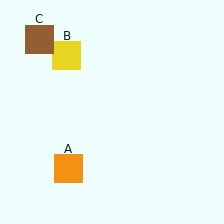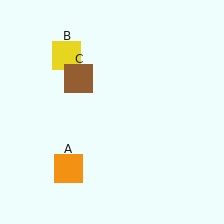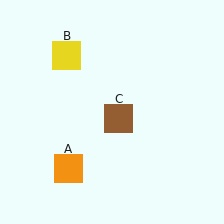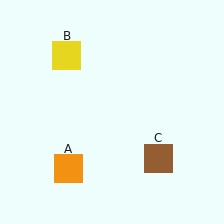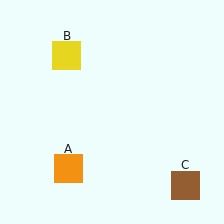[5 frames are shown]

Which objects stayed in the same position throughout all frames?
Orange square (object A) and yellow square (object B) remained stationary.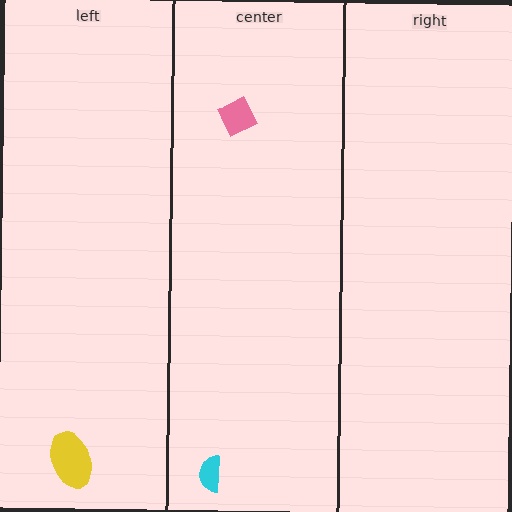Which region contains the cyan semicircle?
The center region.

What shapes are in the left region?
The yellow ellipse.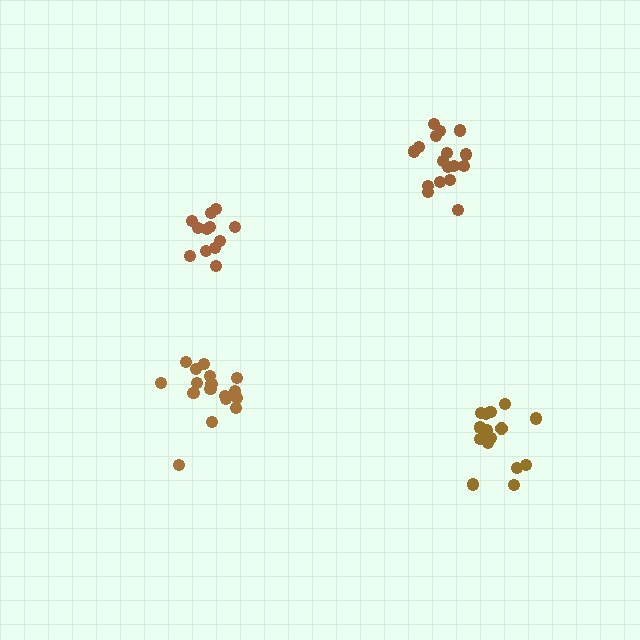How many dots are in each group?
Group 1: 12 dots, Group 2: 17 dots, Group 3: 17 dots, Group 4: 16 dots (62 total).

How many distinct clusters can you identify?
There are 4 distinct clusters.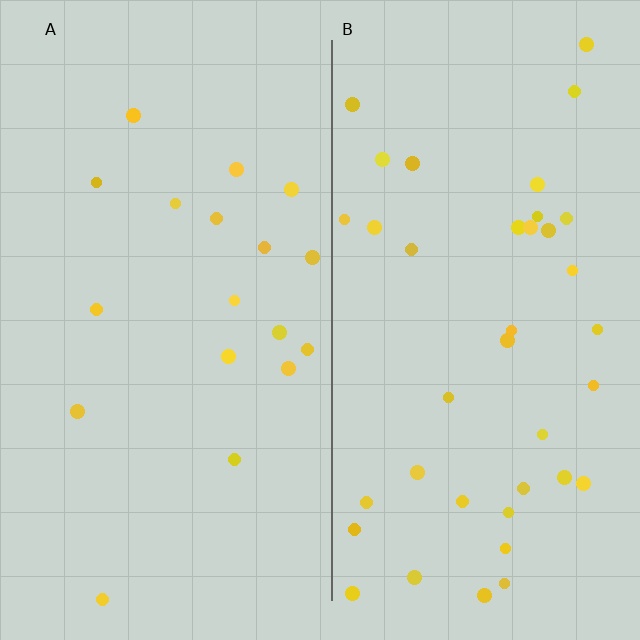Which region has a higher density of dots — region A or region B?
B (the right).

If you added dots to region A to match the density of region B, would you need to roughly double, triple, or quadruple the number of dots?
Approximately double.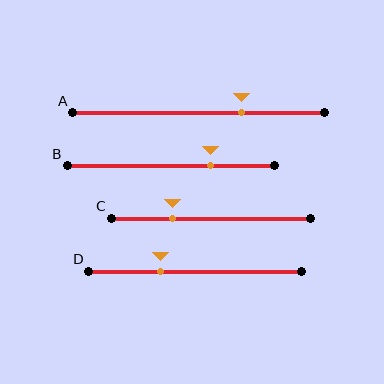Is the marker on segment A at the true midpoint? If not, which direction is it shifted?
No, the marker on segment A is shifted to the right by about 17% of the segment length.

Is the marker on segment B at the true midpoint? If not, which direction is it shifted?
No, the marker on segment B is shifted to the right by about 19% of the segment length.